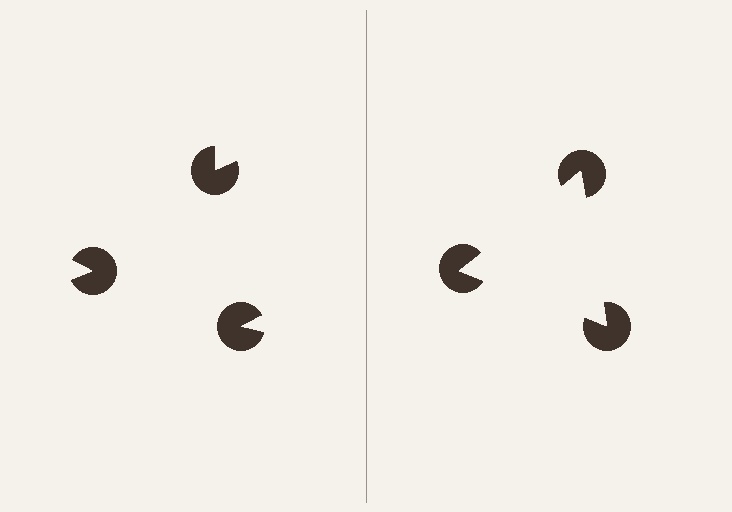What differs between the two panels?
The pac-man discs are positioned identically on both sides; only the wedge orientations differ. On the right they align to a triangle; on the left they are misaligned.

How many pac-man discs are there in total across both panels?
6 — 3 on each side.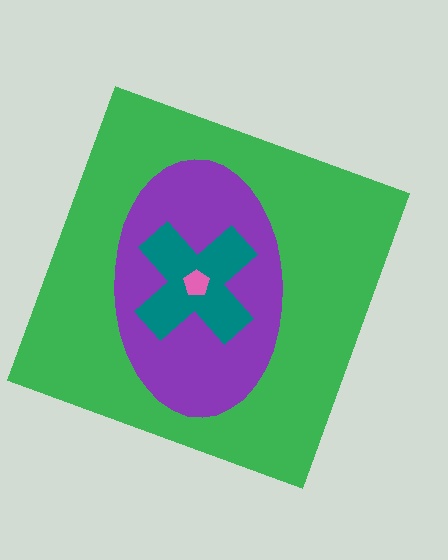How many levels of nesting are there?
4.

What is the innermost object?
The pink pentagon.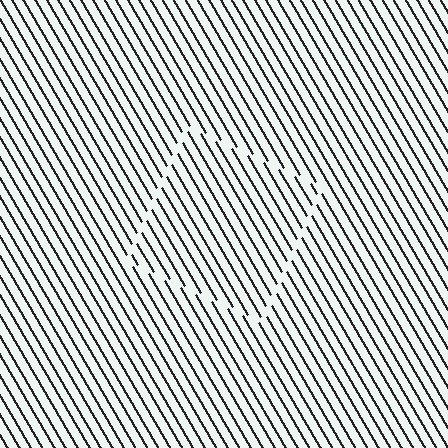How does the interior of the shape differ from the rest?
The interior of the shape contains the same grating, shifted by half a period — the contour is defined by the phase discontinuity where line-ends from the inner and outer gratings abut.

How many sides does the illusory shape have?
4 sides — the line-ends trace a square.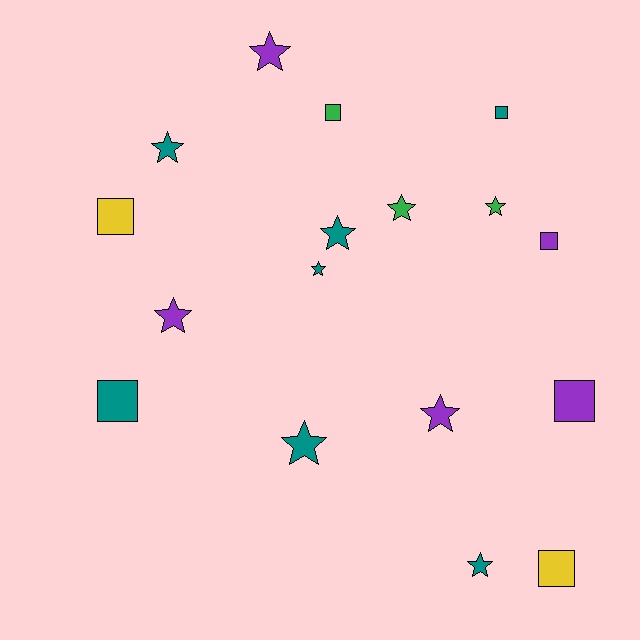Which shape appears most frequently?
Star, with 10 objects.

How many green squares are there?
There is 1 green square.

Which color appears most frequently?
Teal, with 7 objects.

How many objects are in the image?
There are 17 objects.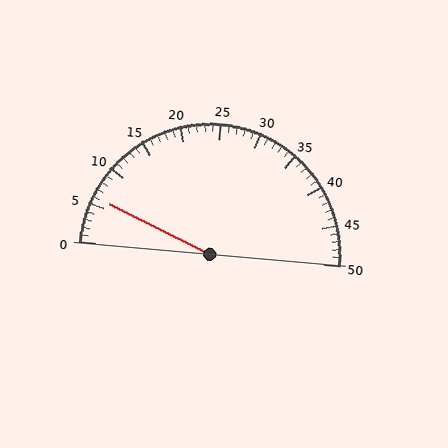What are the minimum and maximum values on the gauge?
The gauge ranges from 0 to 50.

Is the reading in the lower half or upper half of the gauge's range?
The reading is in the lower half of the range (0 to 50).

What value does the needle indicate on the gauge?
The needle indicates approximately 6.